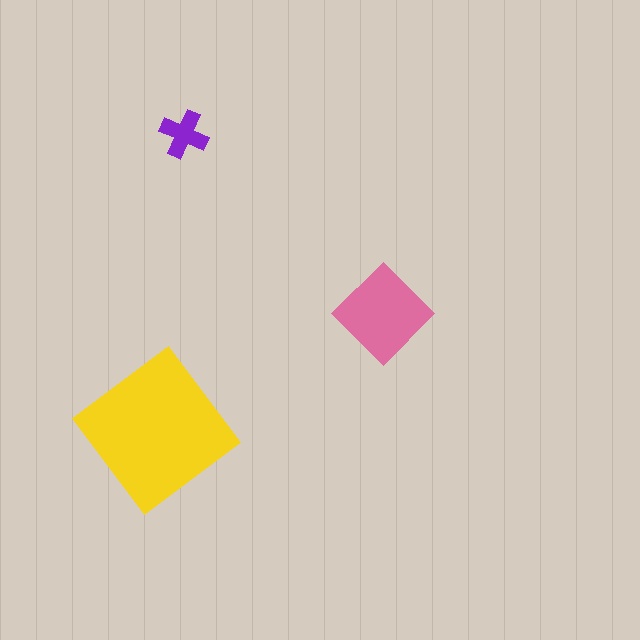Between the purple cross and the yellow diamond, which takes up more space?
The yellow diamond.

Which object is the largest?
The yellow diamond.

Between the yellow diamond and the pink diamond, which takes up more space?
The yellow diamond.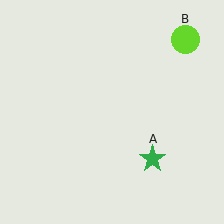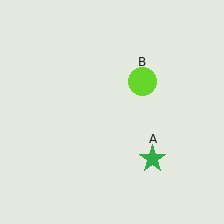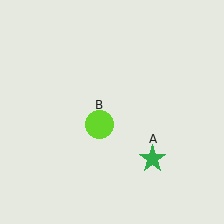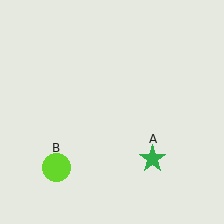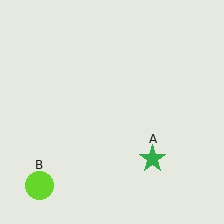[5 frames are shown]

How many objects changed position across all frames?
1 object changed position: lime circle (object B).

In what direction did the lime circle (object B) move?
The lime circle (object B) moved down and to the left.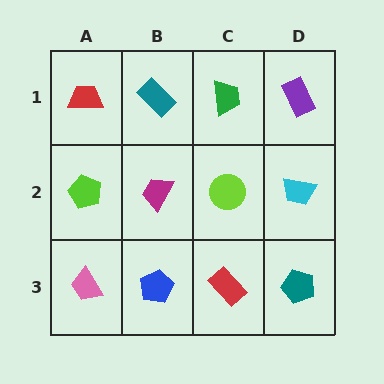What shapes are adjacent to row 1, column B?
A magenta trapezoid (row 2, column B), a red trapezoid (row 1, column A), a green trapezoid (row 1, column C).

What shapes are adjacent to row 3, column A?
A lime pentagon (row 2, column A), a blue pentagon (row 3, column B).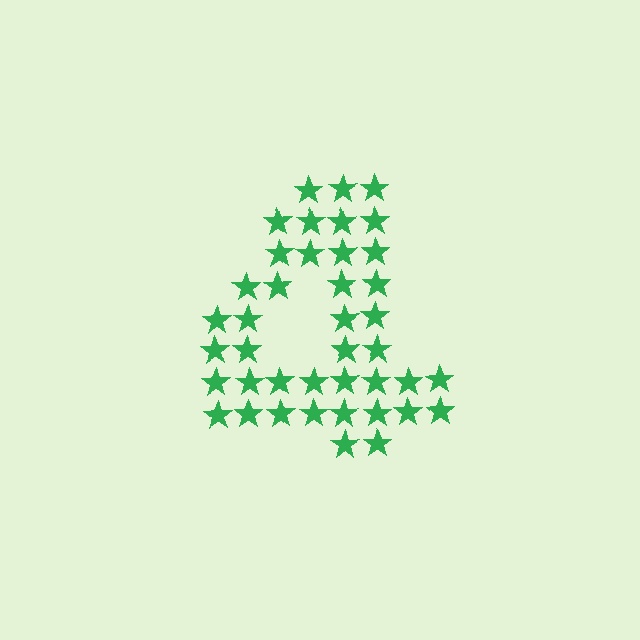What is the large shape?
The large shape is the digit 4.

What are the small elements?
The small elements are stars.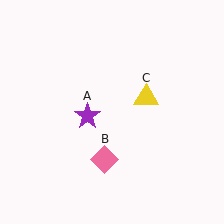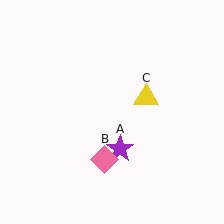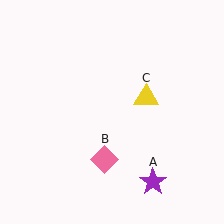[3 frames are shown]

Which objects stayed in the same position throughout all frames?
Pink diamond (object B) and yellow triangle (object C) remained stationary.